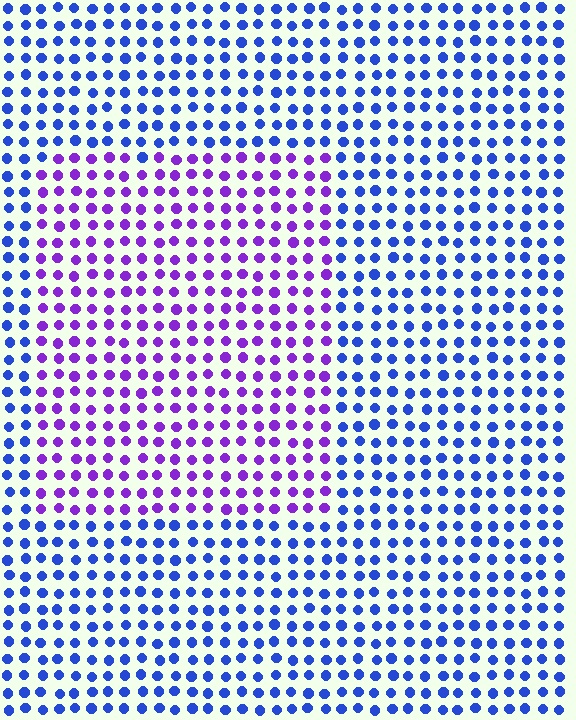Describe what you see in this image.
The image is filled with small blue elements in a uniform arrangement. A rectangle-shaped region is visible where the elements are tinted to a slightly different hue, forming a subtle color boundary.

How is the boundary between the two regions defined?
The boundary is defined purely by a slight shift in hue (about 47 degrees). Spacing, size, and orientation are identical on both sides.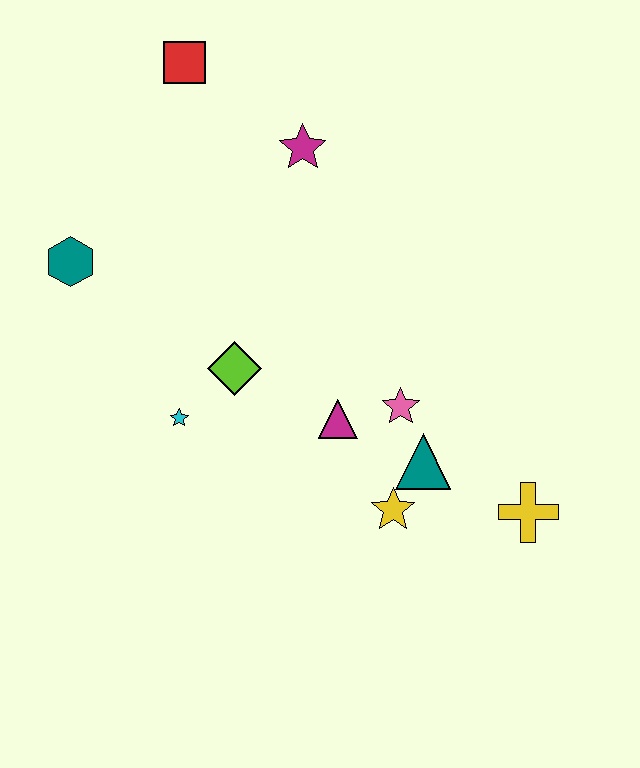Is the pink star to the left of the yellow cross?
Yes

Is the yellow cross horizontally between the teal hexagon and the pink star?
No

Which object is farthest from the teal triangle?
The red square is farthest from the teal triangle.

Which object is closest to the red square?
The magenta star is closest to the red square.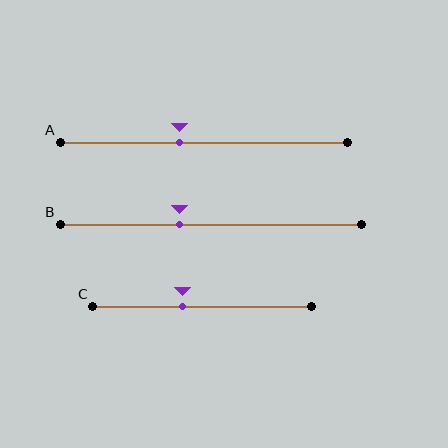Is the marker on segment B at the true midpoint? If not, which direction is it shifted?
No, the marker on segment B is shifted to the left by about 10% of the segment length.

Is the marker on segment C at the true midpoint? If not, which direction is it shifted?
No, the marker on segment C is shifted to the left by about 9% of the segment length.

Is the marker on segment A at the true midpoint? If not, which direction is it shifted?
No, the marker on segment A is shifted to the left by about 8% of the segment length.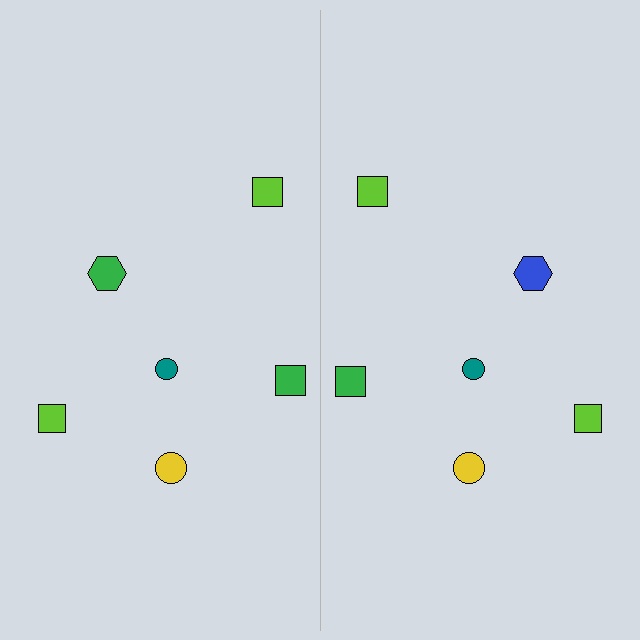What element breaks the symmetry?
The blue hexagon on the right side breaks the symmetry — its mirror counterpart is green.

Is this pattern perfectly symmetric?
No, the pattern is not perfectly symmetric. The blue hexagon on the right side breaks the symmetry — its mirror counterpart is green.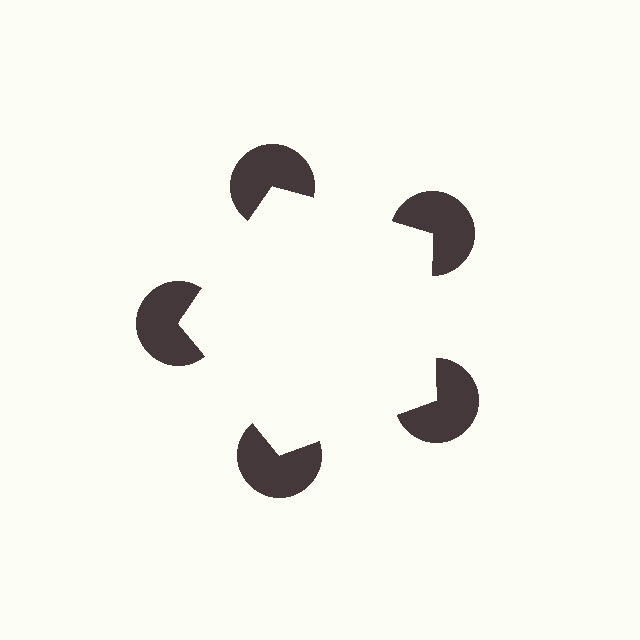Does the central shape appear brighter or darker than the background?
It typically appears slightly brighter than the background, even though no actual brightness change is drawn.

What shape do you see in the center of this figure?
An illusory pentagon — its edges are inferred from the aligned wedge cuts in the pac-man discs, not physically drawn.